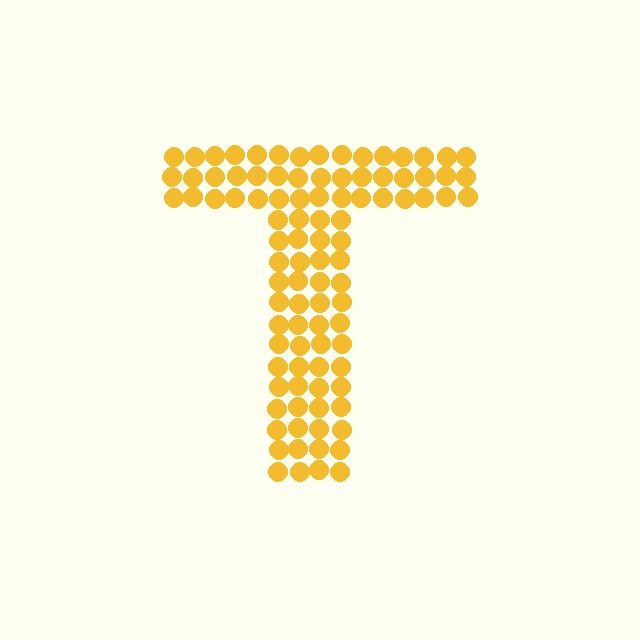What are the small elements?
The small elements are circles.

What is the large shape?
The large shape is the letter T.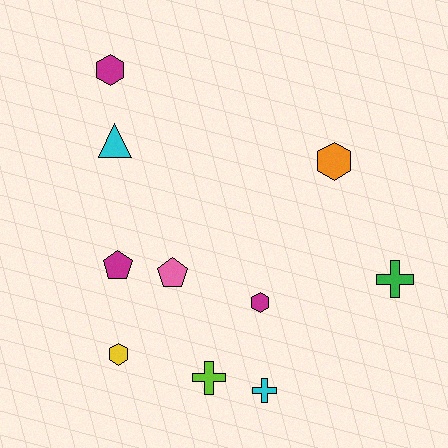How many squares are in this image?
There are no squares.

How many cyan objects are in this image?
There are 2 cyan objects.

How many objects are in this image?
There are 10 objects.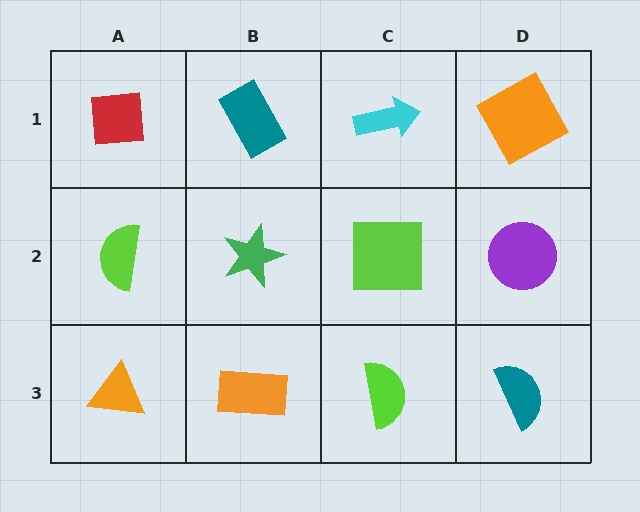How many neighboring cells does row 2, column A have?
3.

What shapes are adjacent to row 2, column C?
A cyan arrow (row 1, column C), a lime semicircle (row 3, column C), a green star (row 2, column B), a purple circle (row 2, column D).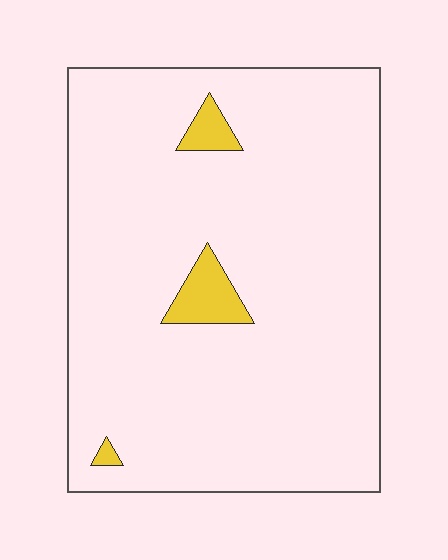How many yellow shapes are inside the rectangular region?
3.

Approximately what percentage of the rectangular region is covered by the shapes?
Approximately 5%.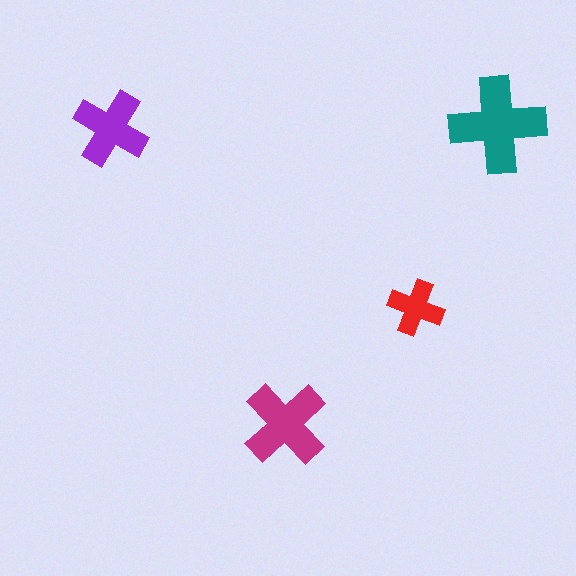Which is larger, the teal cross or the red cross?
The teal one.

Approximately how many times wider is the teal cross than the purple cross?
About 1.5 times wider.